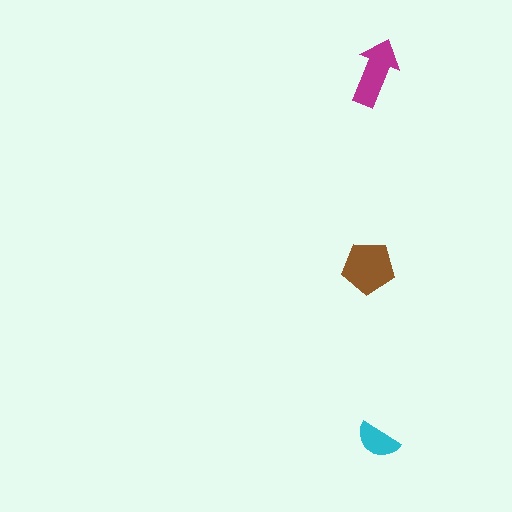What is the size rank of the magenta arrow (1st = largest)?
2nd.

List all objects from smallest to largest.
The cyan semicircle, the magenta arrow, the brown pentagon.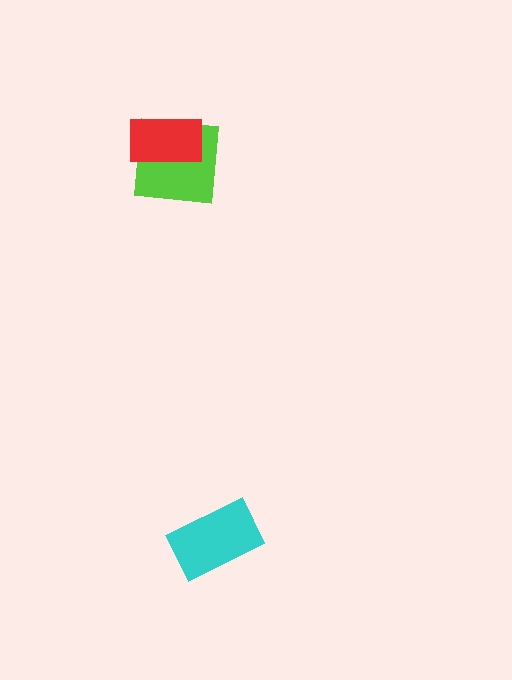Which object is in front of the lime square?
The red rectangle is in front of the lime square.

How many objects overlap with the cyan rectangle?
0 objects overlap with the cyan rectangle.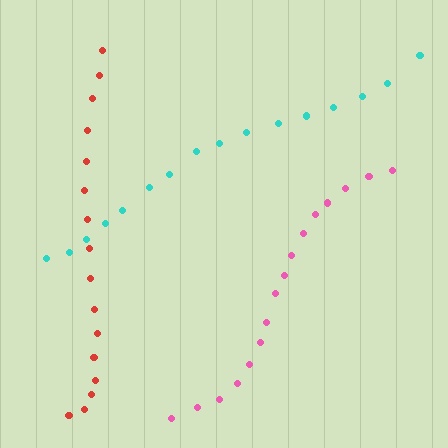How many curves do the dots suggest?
There are 3 distinct paths.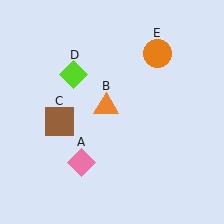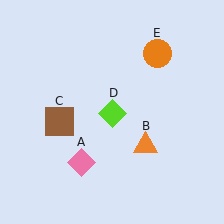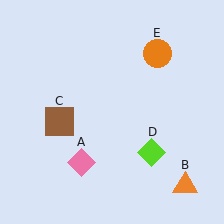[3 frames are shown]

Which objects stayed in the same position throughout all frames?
Pink diamond (object A) and brown square (object C) and orange circle (object E) remained stationary.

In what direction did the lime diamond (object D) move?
The lime diamond (object D) moved down and to the right.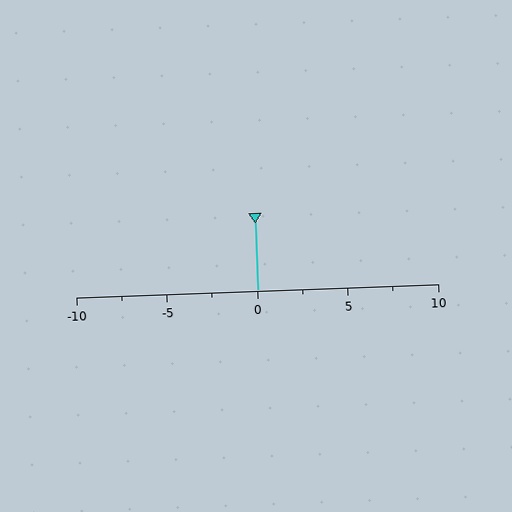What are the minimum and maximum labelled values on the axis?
The axis runs from -10 to 10.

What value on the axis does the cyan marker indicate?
The marker indicates approximately 0.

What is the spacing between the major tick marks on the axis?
The major ticks are spaced 5 apart.